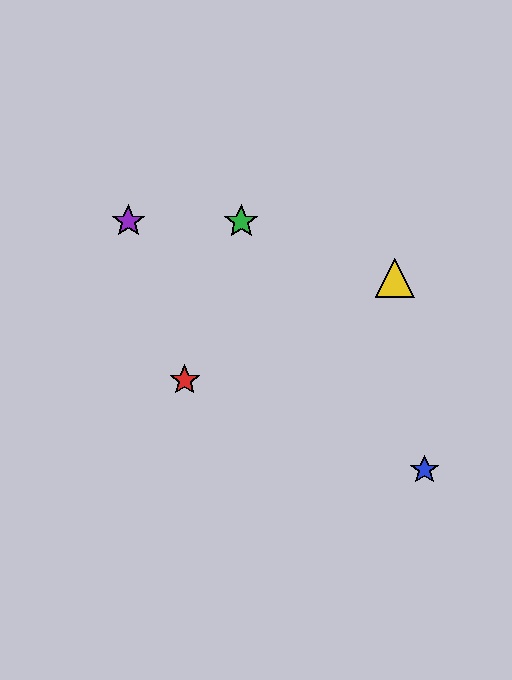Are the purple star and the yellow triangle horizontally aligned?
No, the purple star is at y≈221 and the yellow triangle is at y≈278.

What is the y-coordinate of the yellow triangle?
The yellow triangle is at y≈278.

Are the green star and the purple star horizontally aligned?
Yes, both are at y≈221.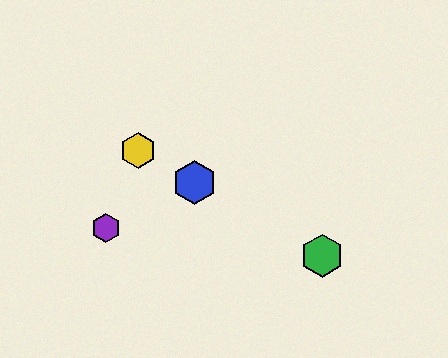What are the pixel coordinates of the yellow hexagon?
The yellow hexagon is at (138, 150).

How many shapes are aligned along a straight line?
4 shapes (the red diamond, the blue hexagon, the green hexagon, the yellow hexagon) are aligned along a straight line.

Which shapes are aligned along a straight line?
The red diamond, the blue hexagon, the green hexagon, the yellow hexagon are aligned along a straight line.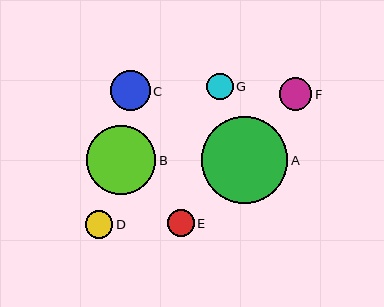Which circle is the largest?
Circle A is the largest with a size of approximately 86 pixels.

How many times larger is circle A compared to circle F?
Circle A is approximately 2.6 times the size of circle F.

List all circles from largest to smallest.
From largest to smallest: A, B, C, F, D, E, G.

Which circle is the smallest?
Circle G is the smallest with a size of approximately 26 pixels.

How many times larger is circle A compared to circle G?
Circle A is approximately 3.3 times the size of circle G.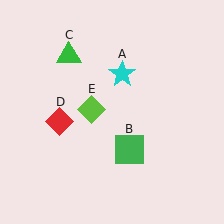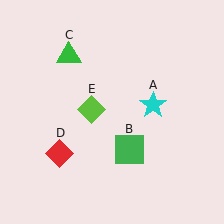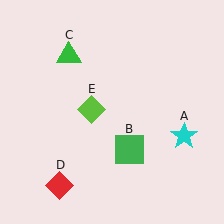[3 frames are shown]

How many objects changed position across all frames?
2 objects changed position: cyan star (object A), red diamond (object D).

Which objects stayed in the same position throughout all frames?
Green square (object B) and green triangle (object C) and lime diamond (object E) remained stationary.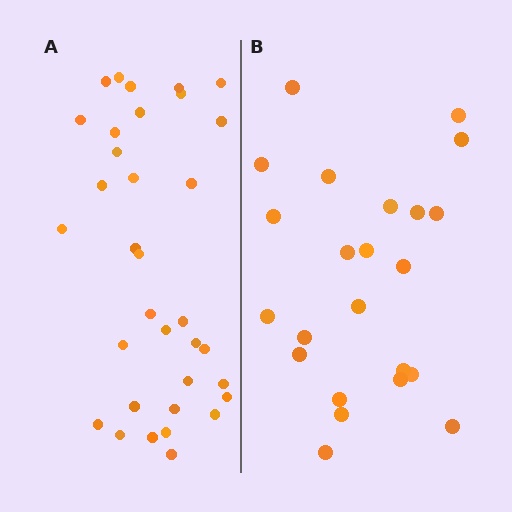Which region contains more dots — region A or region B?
Region A (the left region) has more dots.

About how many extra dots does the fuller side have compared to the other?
Region A has roughly 12 or so more dots than region B.